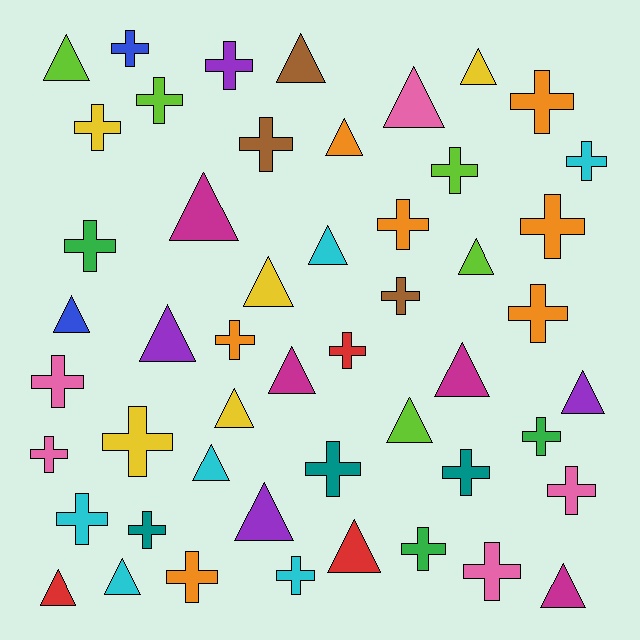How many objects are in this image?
There are 50 objects.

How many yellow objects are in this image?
There are 5 yellow objects.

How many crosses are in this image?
There are 28 crosses.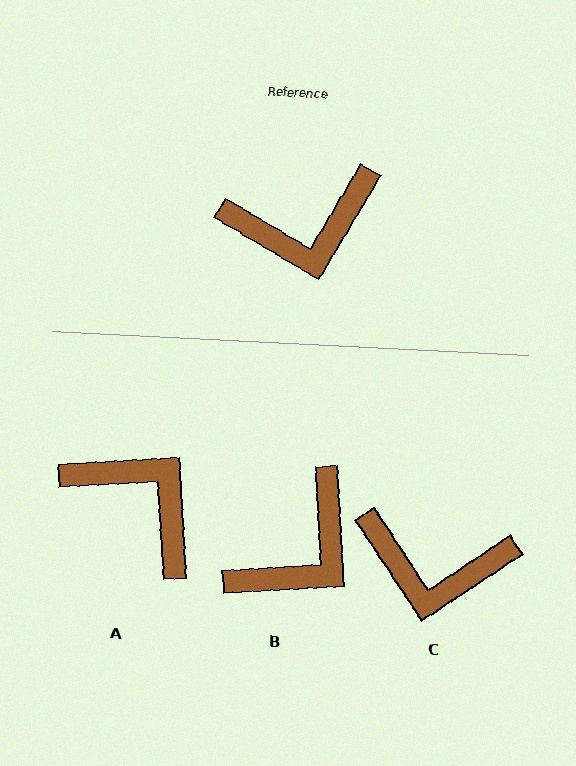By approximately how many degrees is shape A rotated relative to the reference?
Approximately 124 degrees counter-clockwise.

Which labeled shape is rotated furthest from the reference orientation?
A, about 124 degrees away.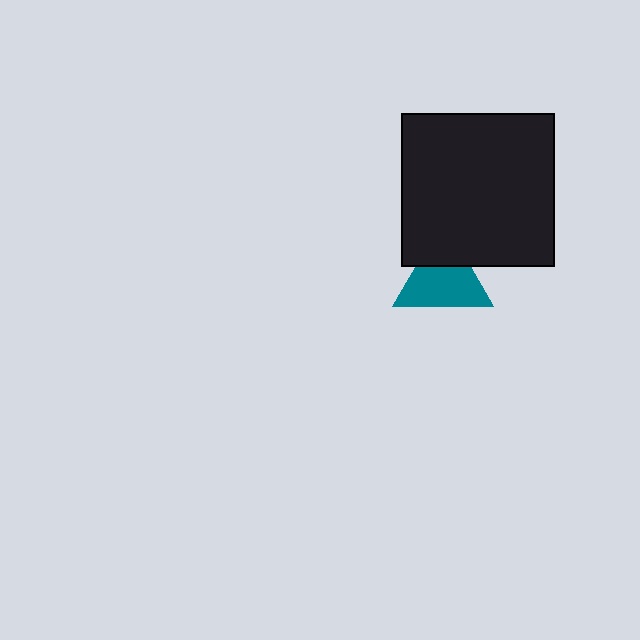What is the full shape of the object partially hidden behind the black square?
The partially hidden object is a teal triangle.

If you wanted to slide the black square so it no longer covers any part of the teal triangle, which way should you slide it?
Slide it up — that is the most direct way to separate the two shapes.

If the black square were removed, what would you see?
You would see the complete teal triangle.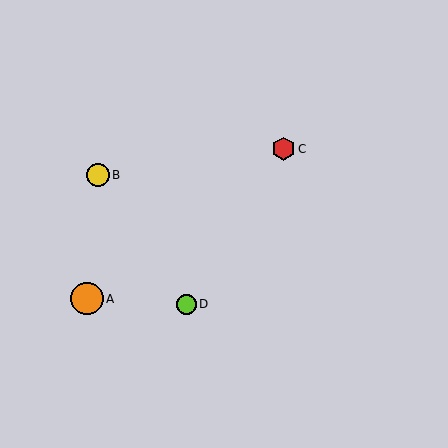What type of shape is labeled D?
Shape D is a lime circle.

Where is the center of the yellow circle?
The center of the yellow circle is at (98, 175).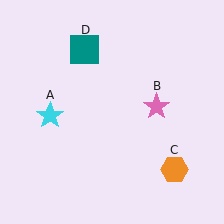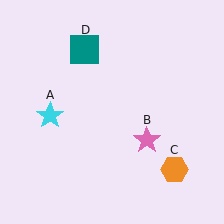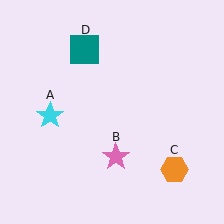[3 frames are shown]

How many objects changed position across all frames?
1 object changed position: pink star (object B).